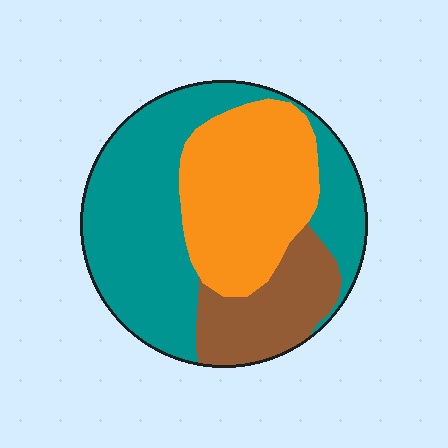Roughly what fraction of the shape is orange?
Orange covers 33% of the shape.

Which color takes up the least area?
Brown, at roughly 20%.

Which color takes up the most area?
Teal, at roughly 50%.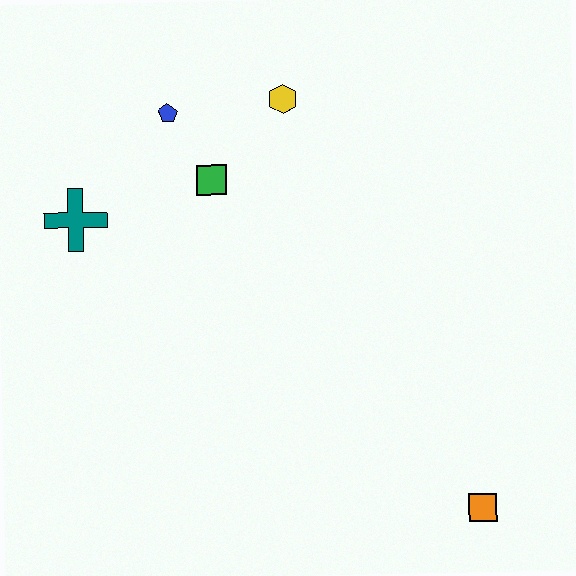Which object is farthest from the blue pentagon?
The orange square is farthest from the blue pentagon.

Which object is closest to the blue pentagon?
The green square is closest to the blue pentagon.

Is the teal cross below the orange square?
No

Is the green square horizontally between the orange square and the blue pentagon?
Yes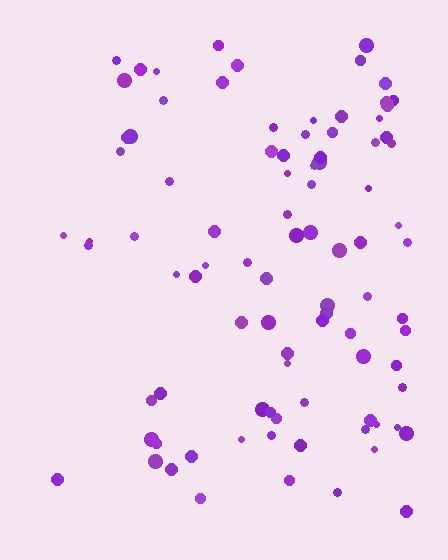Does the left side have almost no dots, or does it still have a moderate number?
Still a moderate number, just noticeably fewer than the right.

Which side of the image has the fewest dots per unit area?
The left.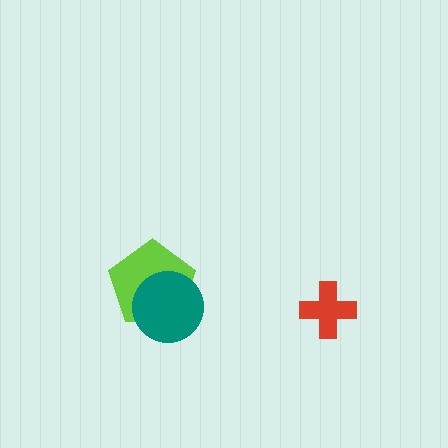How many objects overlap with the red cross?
0 objects overlap with the red cross.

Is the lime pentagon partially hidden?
Yes, it is partially covered by another shape.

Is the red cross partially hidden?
No, no other shape covers it.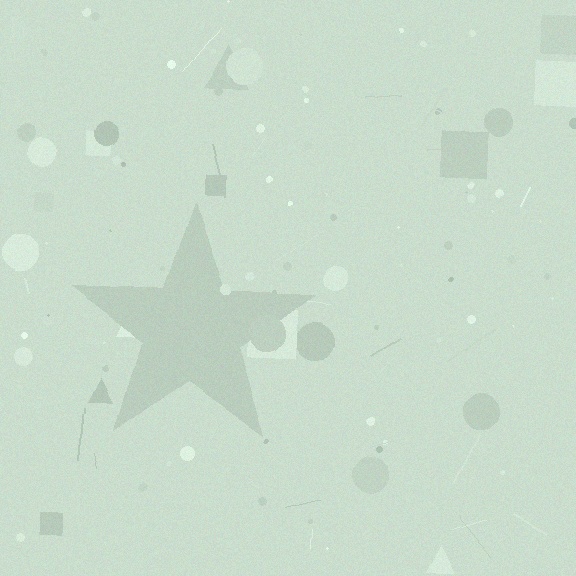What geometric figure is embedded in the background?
A star is embedded in the background.